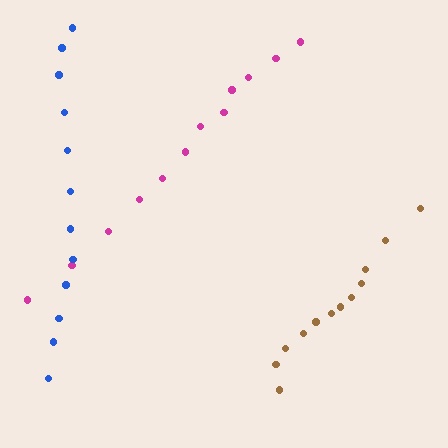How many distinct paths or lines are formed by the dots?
There are 3 distinct paths.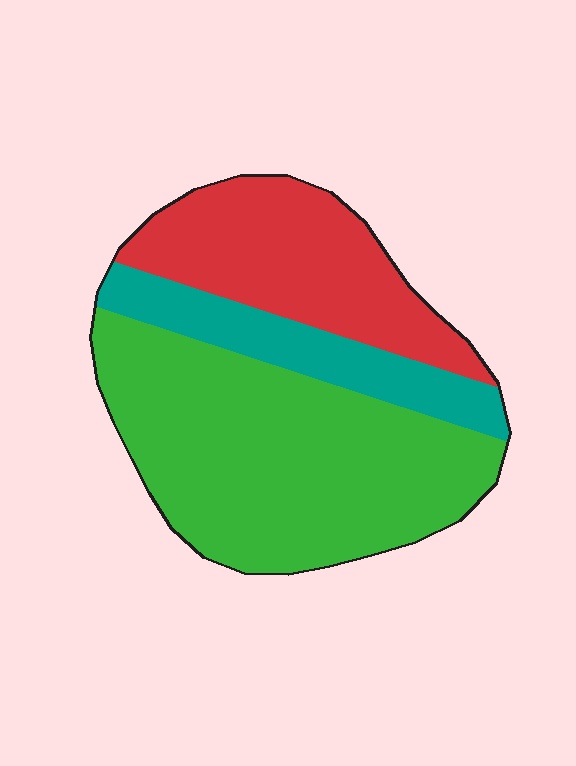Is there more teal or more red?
Red.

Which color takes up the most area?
Green, at roughly 55%.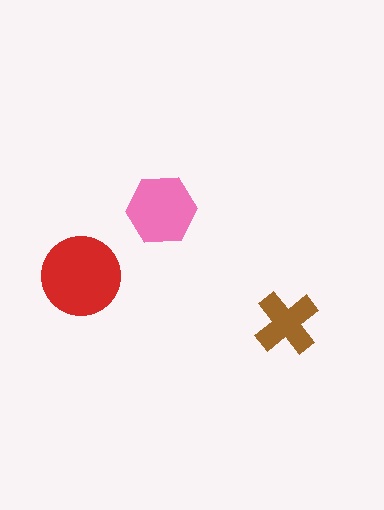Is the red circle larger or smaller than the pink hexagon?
Larger.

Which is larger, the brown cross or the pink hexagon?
The pink hexagon.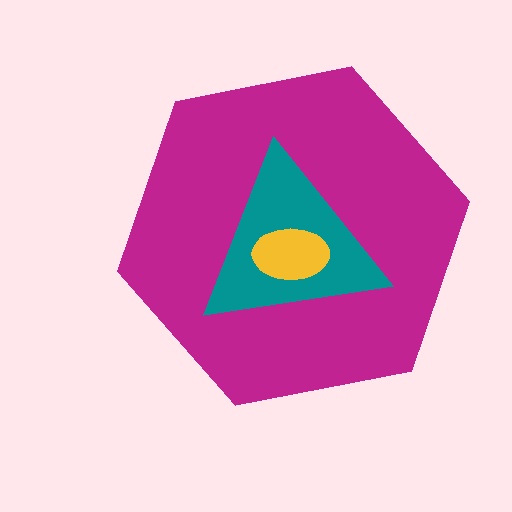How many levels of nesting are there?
3.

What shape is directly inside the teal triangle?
The yellow ellipse.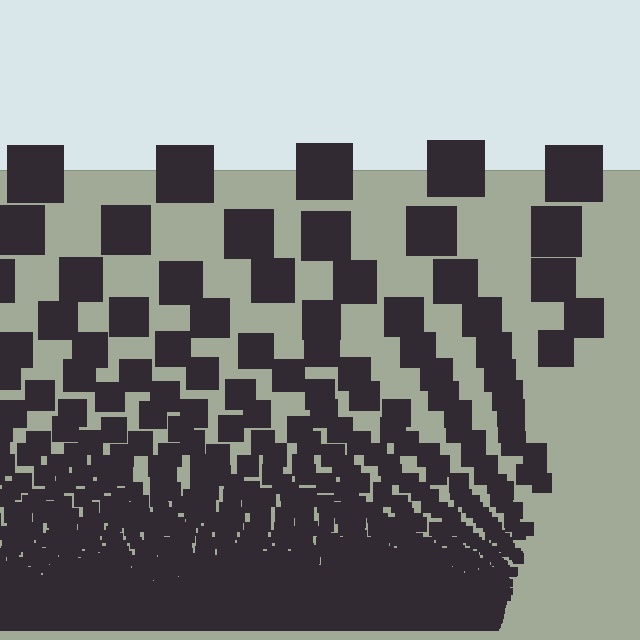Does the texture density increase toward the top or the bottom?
Density increases toward the bottom.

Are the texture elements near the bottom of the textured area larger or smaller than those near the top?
Smaller. The gradient is inverted — elements near the bottom are smaller and denser.